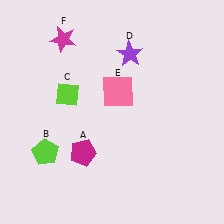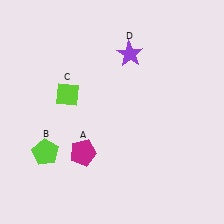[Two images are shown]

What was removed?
The pink square (E), the magenta star (F) were removed in Image 2.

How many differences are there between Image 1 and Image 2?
There are 2 differences between the two images.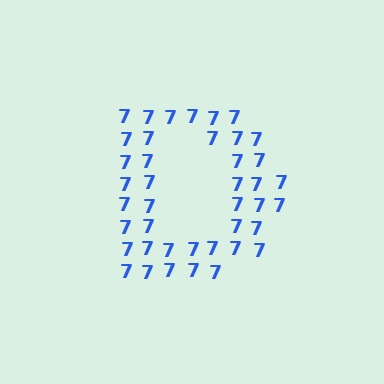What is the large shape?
The large shape is the letter D.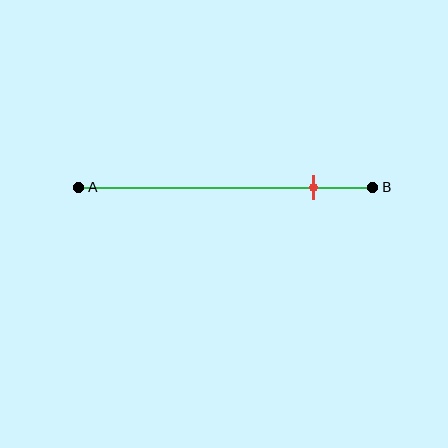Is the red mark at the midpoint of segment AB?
No, the mark is at about 80% from A, not at the 50% midpoint.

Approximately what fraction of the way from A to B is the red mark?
The red mark is approximately 80% of the way from A to B.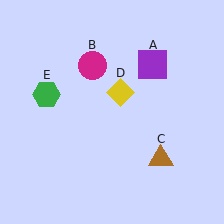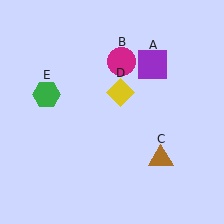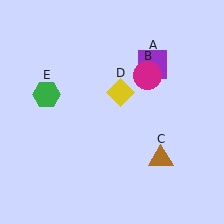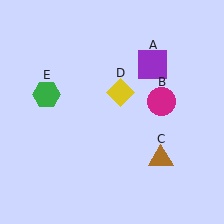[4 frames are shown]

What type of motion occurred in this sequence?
The magenta circle (object B) rotated clockwise around the center of the scene.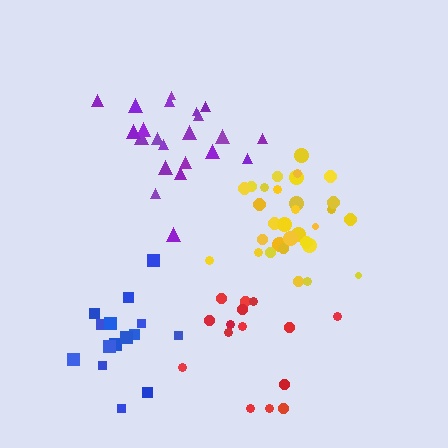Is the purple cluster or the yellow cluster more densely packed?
Yellow.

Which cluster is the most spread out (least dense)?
Red.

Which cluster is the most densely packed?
Yellow.